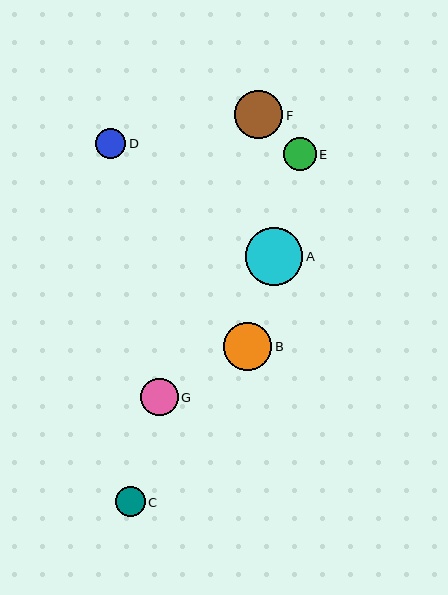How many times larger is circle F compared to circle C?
Circle F is approximately 1.6 times the size of circle C.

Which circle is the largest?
Circle A is the largest with a size of approximately 58 pixels.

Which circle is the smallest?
Circle D is the smallest with a size of approximately 30 pixels.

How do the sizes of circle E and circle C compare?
Circle E and circle C are approximately the same size.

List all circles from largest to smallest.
From largest to smallest: A, B, F, G, E, C, D.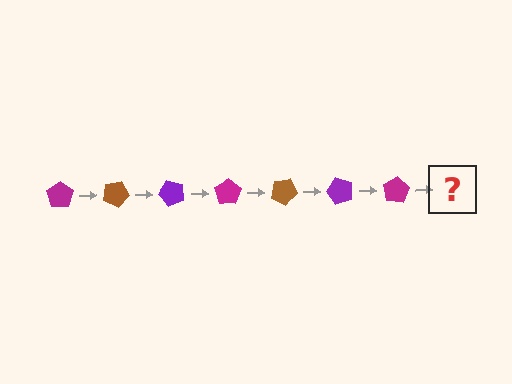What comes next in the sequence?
The next element should be a brown pentagon, rotated 175 degrees from the start.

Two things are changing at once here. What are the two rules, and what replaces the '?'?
The two rules are that it rotates 25 degrees each step and the color cycles through magenta, brown, and purple. The '?' should be a brown pentagon, rotated 175 degrees from the start.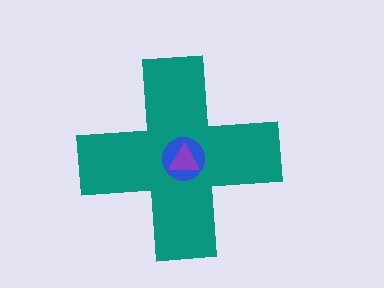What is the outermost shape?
The teal cross.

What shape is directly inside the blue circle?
The purple triangle.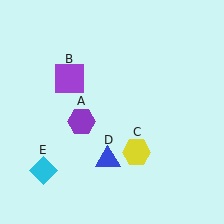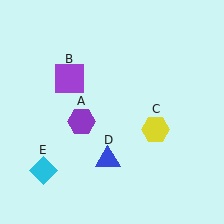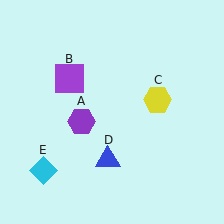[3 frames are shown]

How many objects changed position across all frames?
1 object changed position: yellow hexagon (object C).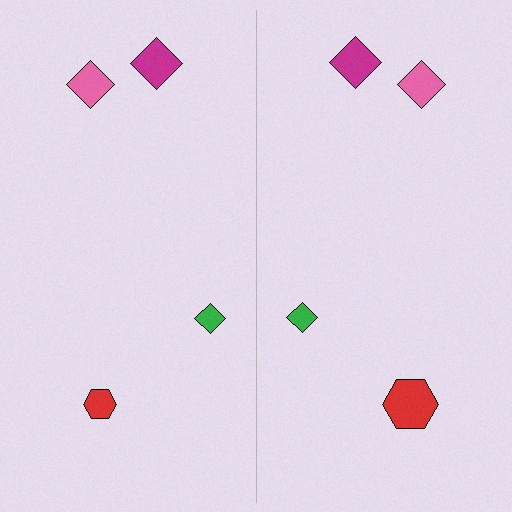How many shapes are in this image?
There are 8 shapes in this image.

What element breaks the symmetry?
The red hexagon on the right side has a different size than its mirror counterpart.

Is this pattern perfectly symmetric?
No, the pattern is not perfectly symmetric. The red hexagon on the right side has a different size than its mirror counterpart.